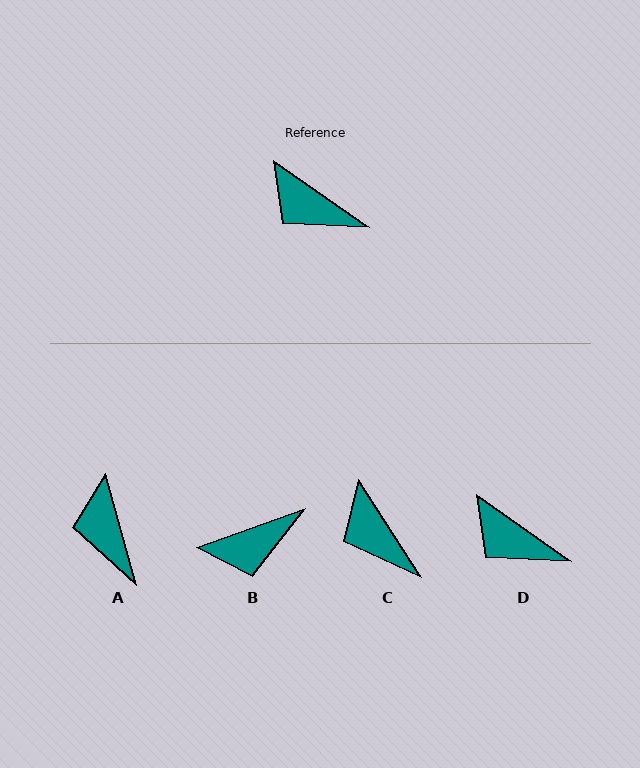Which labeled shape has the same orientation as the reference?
D.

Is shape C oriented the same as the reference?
No, it is off by about 22 degrees.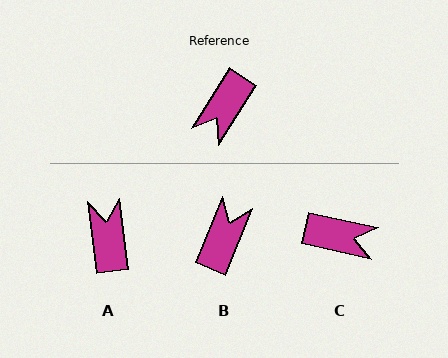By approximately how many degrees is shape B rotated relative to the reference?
Approximately 169 degrees clockwise.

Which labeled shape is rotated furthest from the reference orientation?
B, about 169 degrees away.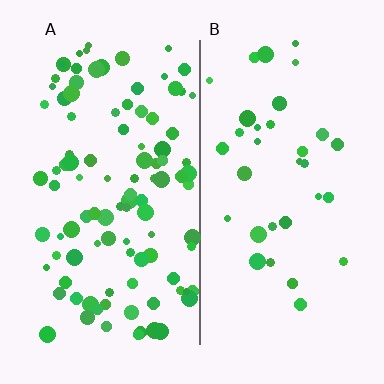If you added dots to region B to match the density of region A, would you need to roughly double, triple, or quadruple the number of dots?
Approximately triple.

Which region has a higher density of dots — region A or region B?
A (the left).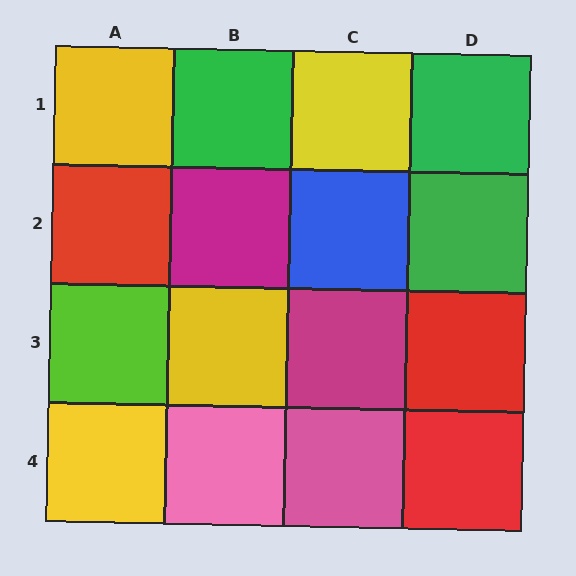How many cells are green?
3 cells are green.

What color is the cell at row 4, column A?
Yellow.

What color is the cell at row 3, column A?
Lime.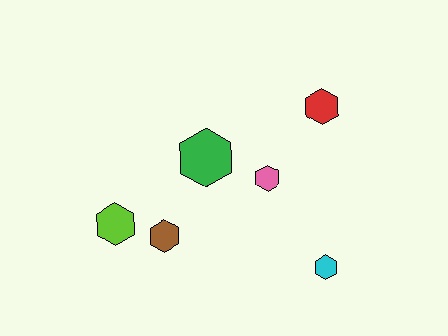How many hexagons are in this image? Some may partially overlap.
There are 6 hexagons.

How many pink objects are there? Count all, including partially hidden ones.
There is 1 pink object.